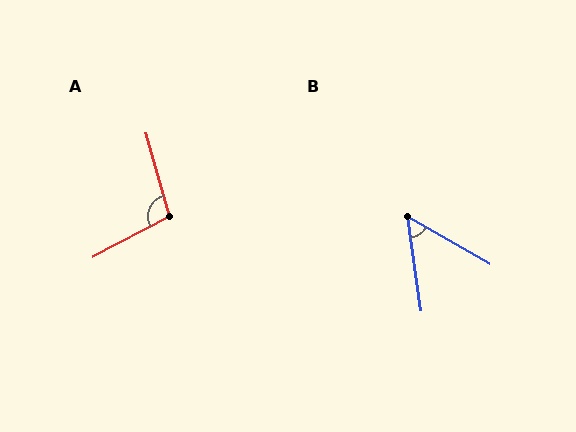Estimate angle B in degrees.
Approximately 52 degrees.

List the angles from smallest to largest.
B (52°), A (102°).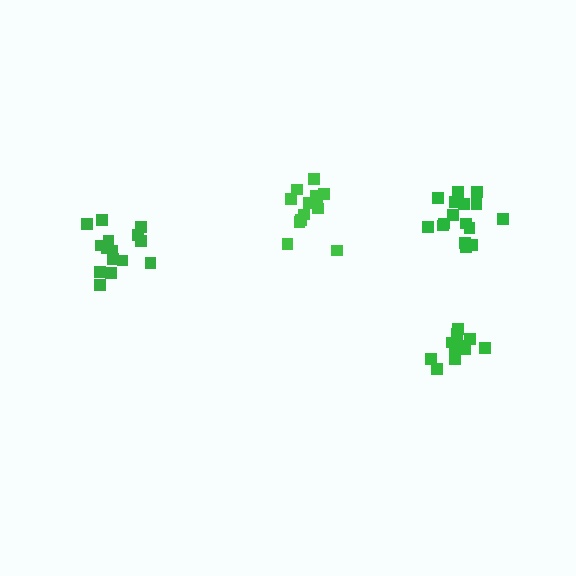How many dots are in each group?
Group 1: 11 dots, Group 2: 15 dots, Group 3: 14 dots, Group 4: 16 dots (56 total).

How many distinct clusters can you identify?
There are 4 distinct clusters.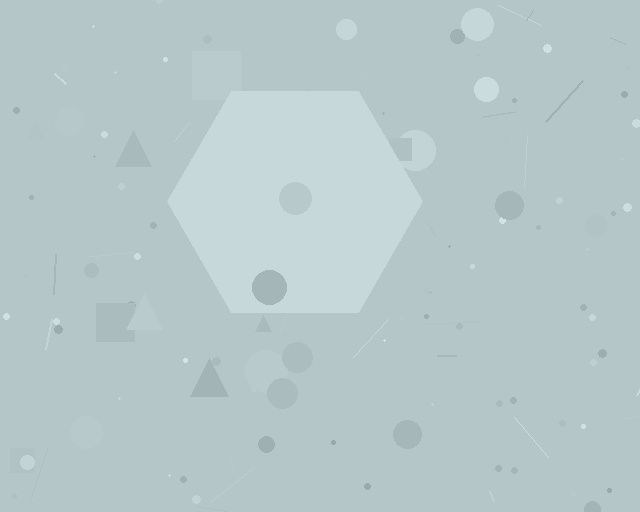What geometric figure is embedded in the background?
A hexagon is embedded in the background.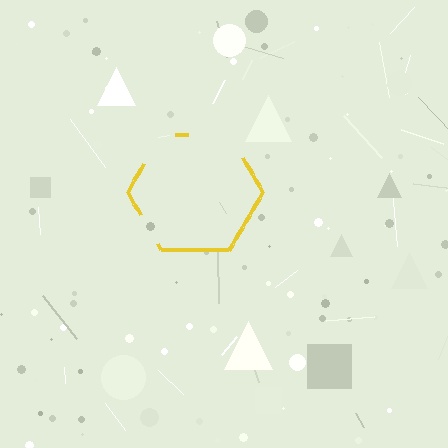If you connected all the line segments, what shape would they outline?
They would outline a hexagon.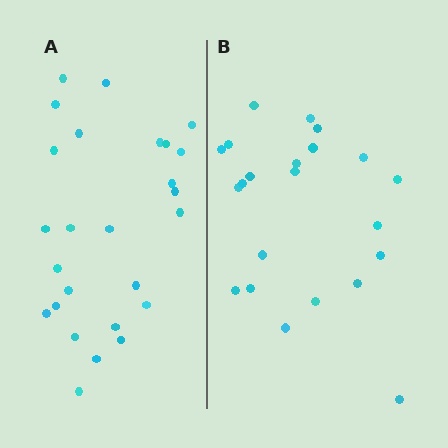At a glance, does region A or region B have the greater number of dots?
Region A (the left region) has more dots.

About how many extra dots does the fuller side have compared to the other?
Region A has about 4 more dots than region B.